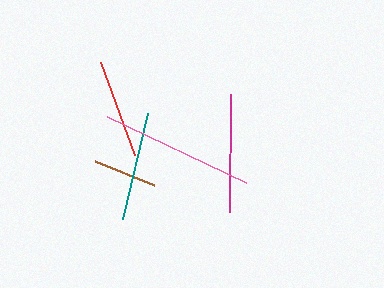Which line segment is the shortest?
The brown line is the shortest at approximately 63 pixels.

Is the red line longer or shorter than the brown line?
The red line is longer than the brown line.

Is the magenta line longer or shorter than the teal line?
The magenta line is longer than the teal line.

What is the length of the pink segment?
The pink segment is approximately 154 pixels long.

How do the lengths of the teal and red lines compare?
The teal and red lines are approximately the same length.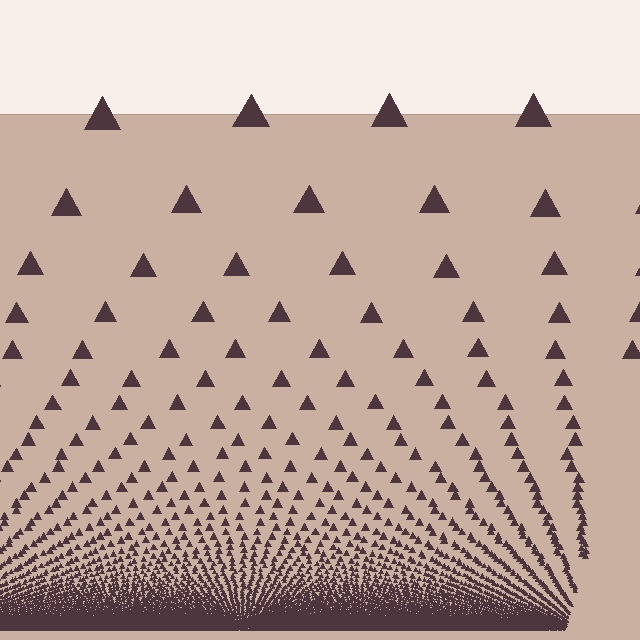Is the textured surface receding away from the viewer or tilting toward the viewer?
The surface appears to tilt toward the viewer. Texture elements get larger and sparser toward the top.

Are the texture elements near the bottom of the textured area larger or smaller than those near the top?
Smaller. The gradient is inverted — elements near the bottom are smaller and denser.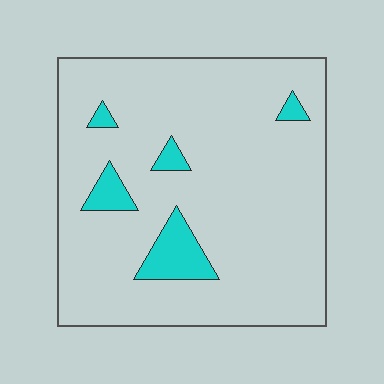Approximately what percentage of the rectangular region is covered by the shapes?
Approximately 10%.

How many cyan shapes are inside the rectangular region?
5.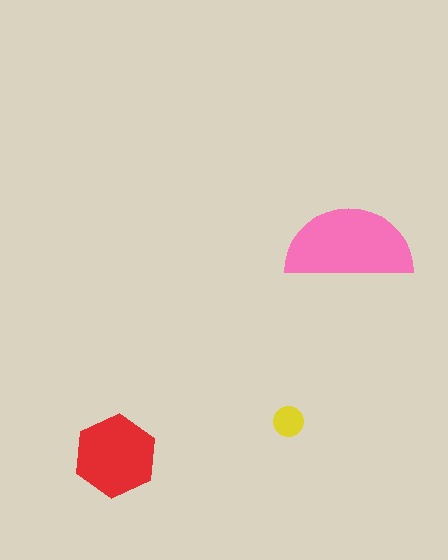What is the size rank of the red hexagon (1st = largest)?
2nd.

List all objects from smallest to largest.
The yellow circle, the red hexagon, the pink semicircle.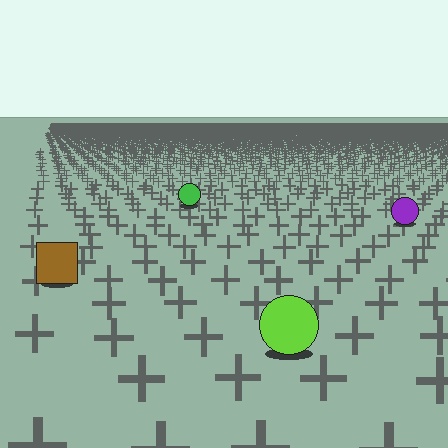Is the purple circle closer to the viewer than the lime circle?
No. The lime circle is closer — you can tell from the texture gradient: the ground texture is coarser near it.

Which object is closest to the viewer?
The lime circle is closest. The texture marks near it are larger and more spread out.